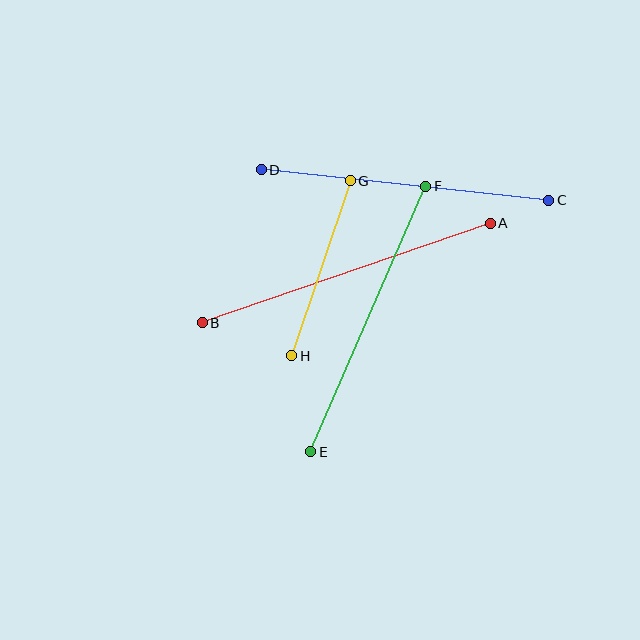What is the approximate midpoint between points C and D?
The midpoint is at approximately (405, 185) pixels.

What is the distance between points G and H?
The distance is approximately 185 pixels.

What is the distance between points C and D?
The distance is approximately 289 pixels.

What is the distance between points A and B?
The distance is approximately 305 pixels.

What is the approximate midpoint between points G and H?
The midpoint is at approximately (321, 268) pixels.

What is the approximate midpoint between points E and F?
The midpoint is at approximately (368, 319) pixels.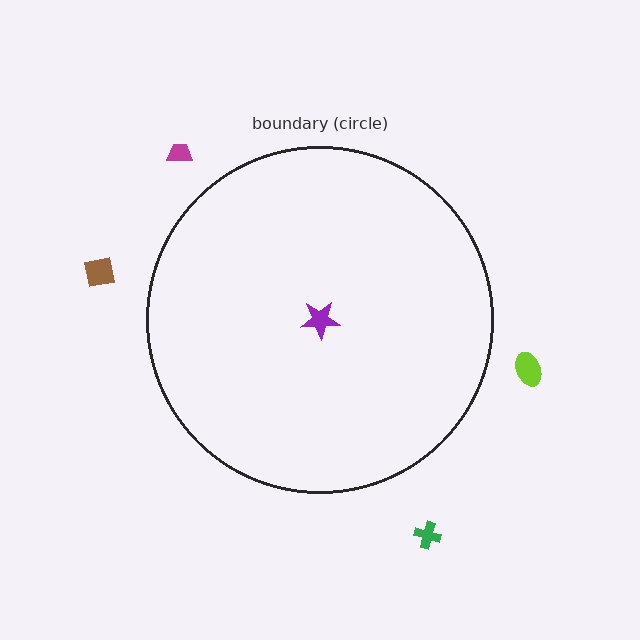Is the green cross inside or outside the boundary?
Outside.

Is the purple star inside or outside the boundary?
Inside.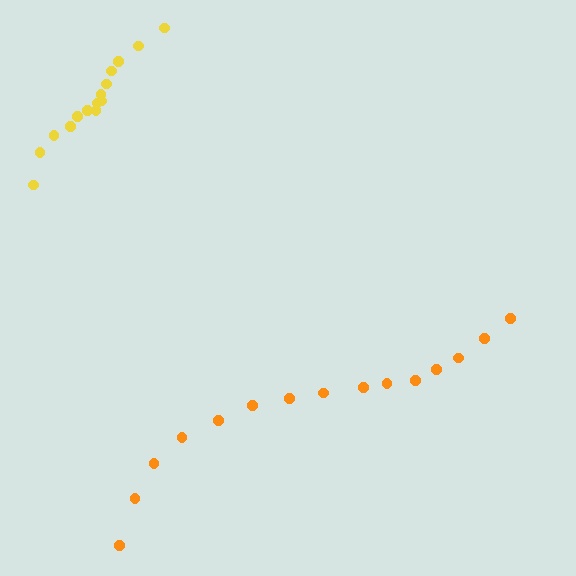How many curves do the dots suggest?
There are 2 distinct paths.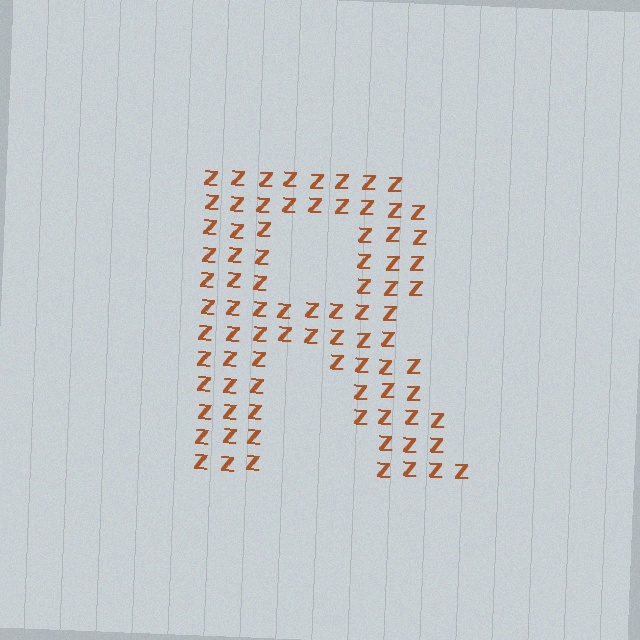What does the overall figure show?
The overall figure shows the letter R.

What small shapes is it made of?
It is made of small letter Z's.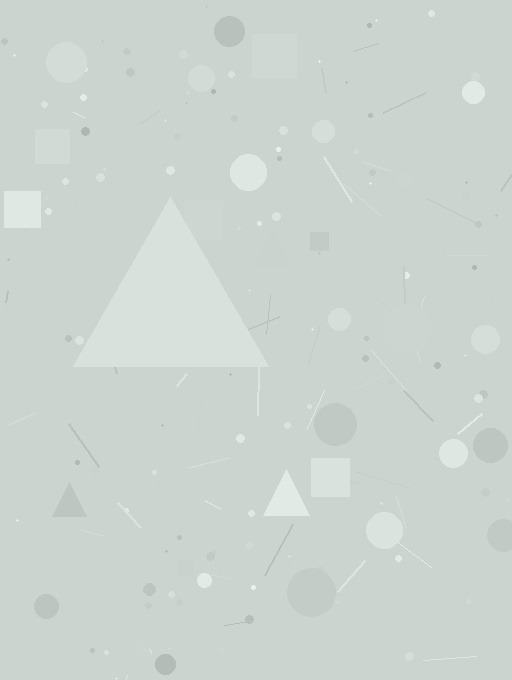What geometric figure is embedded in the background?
A triangle is embedded in the background.